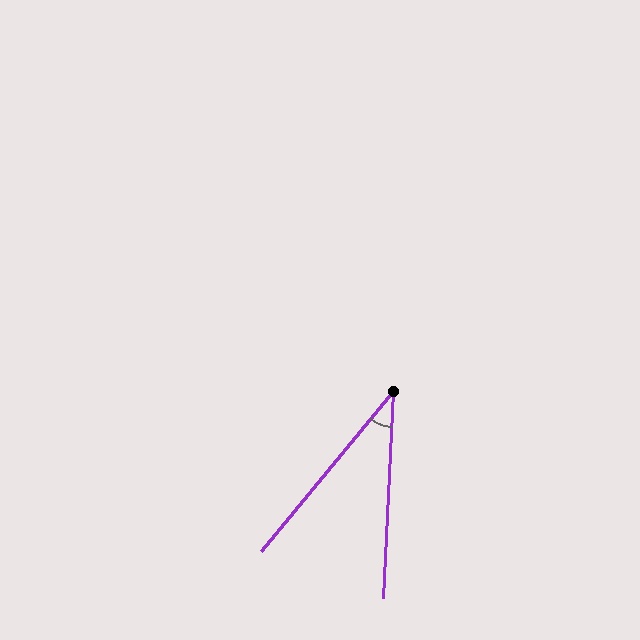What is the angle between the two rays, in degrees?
Approximately 37 degrees.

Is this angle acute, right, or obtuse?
It is acute.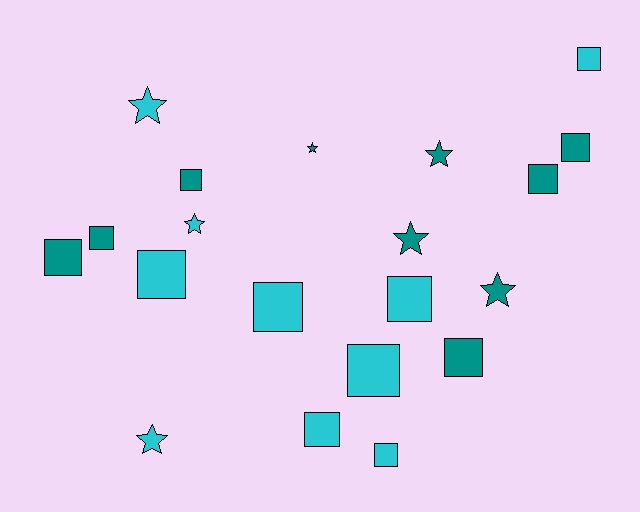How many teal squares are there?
There are 6 teal squares.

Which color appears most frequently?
Cyan, with 10 objects.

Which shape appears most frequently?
Square, with 13 objects.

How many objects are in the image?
There are 20 objects.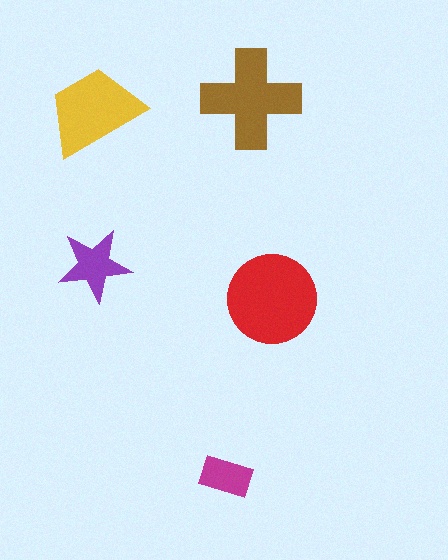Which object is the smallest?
The magenta rectangle.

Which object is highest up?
The brown cross is topmost.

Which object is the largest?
The red circle.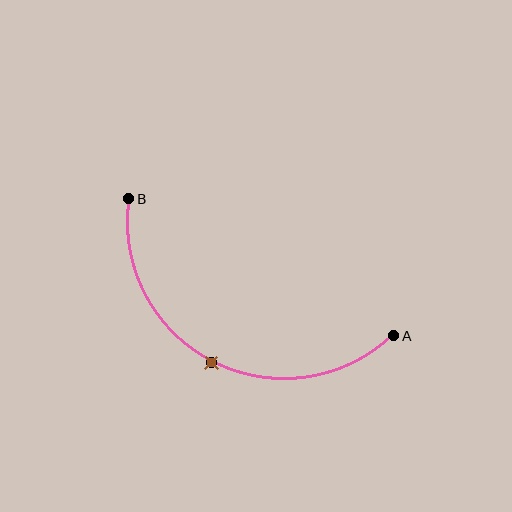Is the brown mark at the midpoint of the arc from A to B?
Yes. The brown mark lies on the arc at equal arc-length from both A and B — it is the arc midpoint.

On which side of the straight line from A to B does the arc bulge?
The arc bulges below the straight line connecting A and B.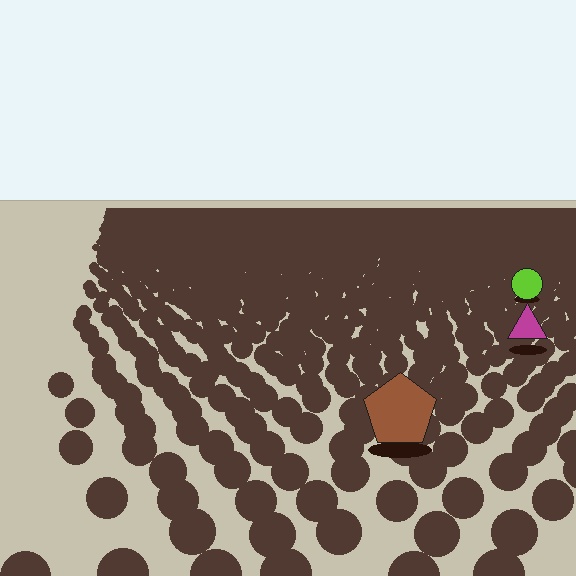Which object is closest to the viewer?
The brown pentagon is closest. The texture marks near it are larger and more spread out.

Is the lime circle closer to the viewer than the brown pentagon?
No. The brown pentagon is closer — you can tell from the texture gradient: the ground texture is coarser near it.